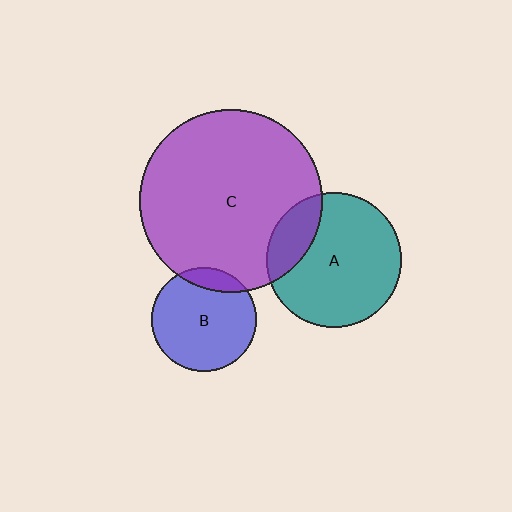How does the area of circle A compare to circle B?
Approximately 1.7 times.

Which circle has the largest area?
Circle C (purple).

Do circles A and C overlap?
Yes.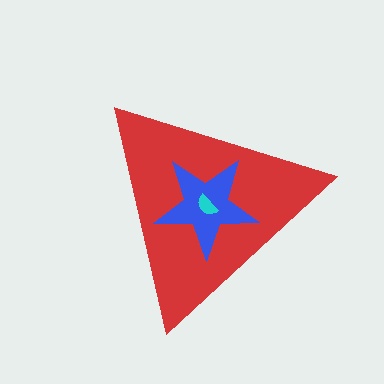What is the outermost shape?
The red triangle.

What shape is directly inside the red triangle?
The blue star.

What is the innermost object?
The cyan semicircle.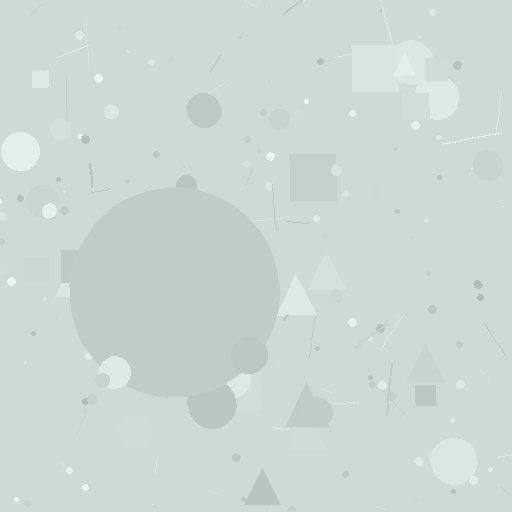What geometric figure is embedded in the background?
A circle is embedded in the background.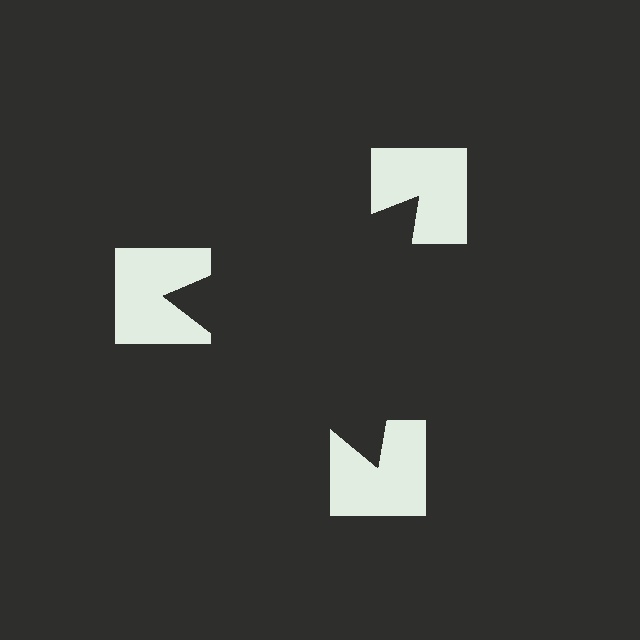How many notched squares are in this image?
There are 3 — one at each vertex of the illusory triangle.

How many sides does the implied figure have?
3 sides.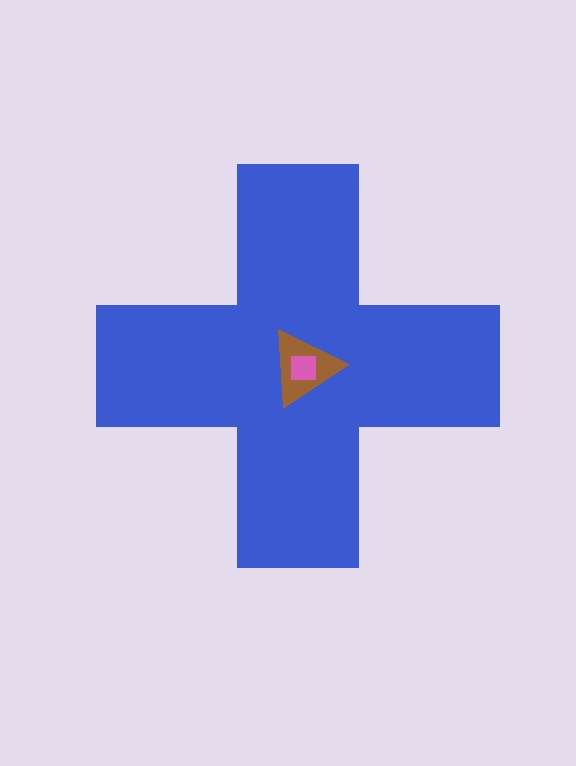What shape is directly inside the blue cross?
The brown triangle.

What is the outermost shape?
The blue cross.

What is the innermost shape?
The pink square.